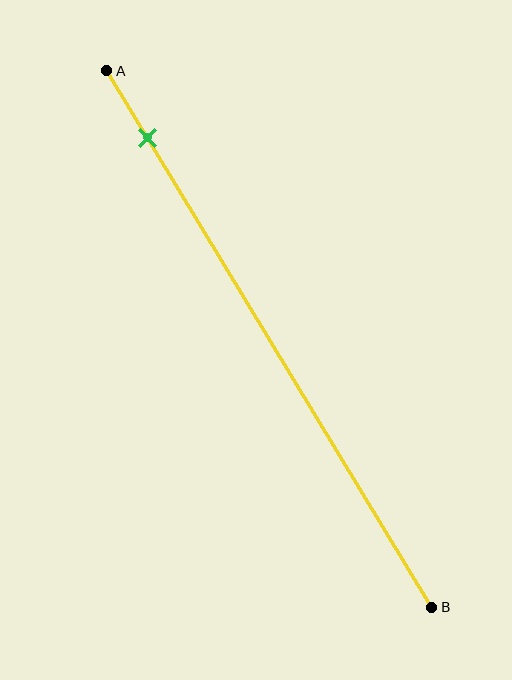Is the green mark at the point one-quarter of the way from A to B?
No, the mark is at about 15% from A, not at the 25% one-quarter point.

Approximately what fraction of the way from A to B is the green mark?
The green mark is approximately 15% of the way from A to B.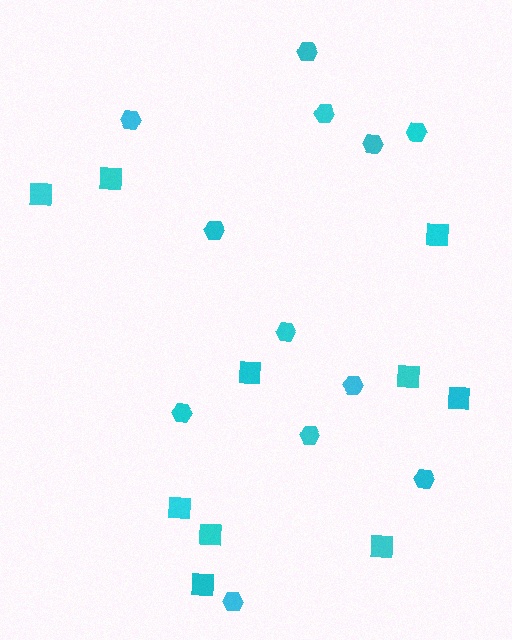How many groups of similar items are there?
There are 2 groups: one group of hexagons (12) and one group of squares (10).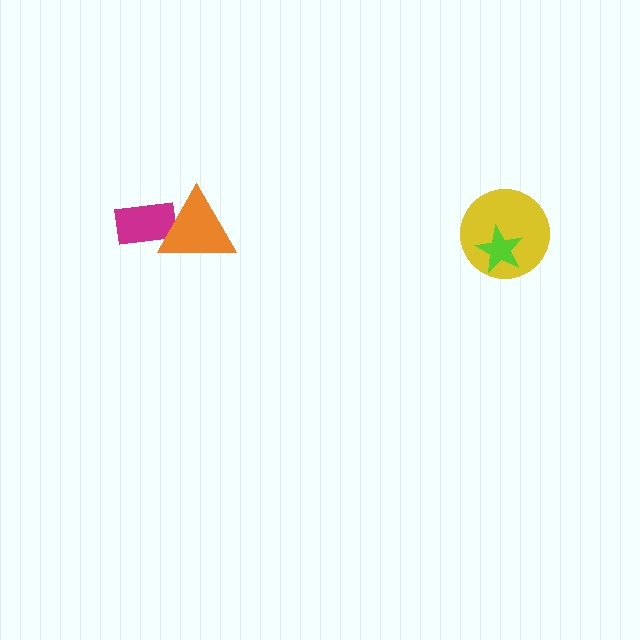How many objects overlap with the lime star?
1 object overlaps with the lime star.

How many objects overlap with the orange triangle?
1 object overlaps with the orange triangle.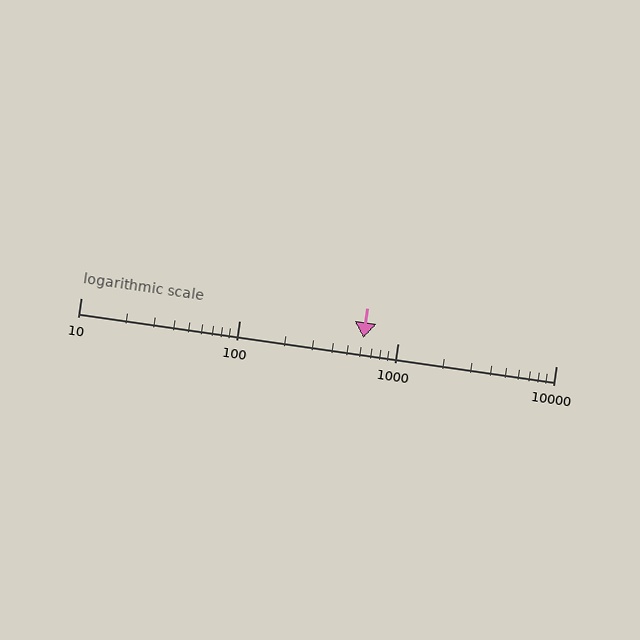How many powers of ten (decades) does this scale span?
The scale spans 3 decades, from 10 to 10000.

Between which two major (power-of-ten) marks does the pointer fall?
The pointer is between 100 and 1000.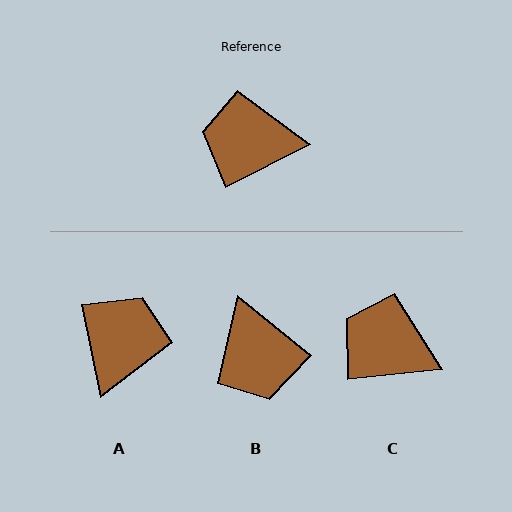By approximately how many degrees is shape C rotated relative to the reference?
Approximately 21 degrees clockwise.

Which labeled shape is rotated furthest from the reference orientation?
B, about 114 degrees away.